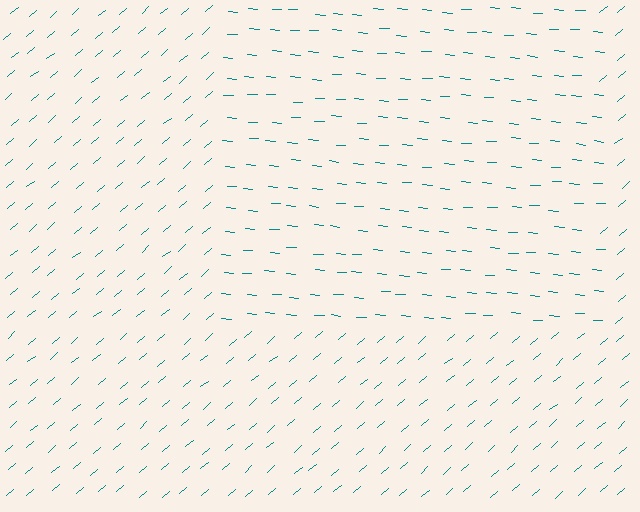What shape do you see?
I see a rectangle.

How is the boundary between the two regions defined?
The boundary is defined purely by a change in line orientation (approximately 45 degrees difference). All lines are the same color and thickness.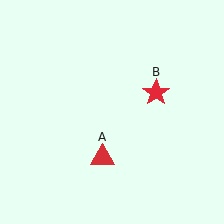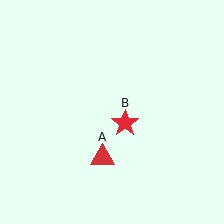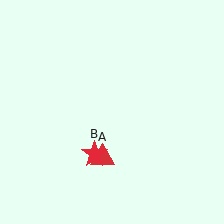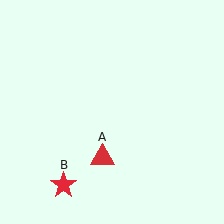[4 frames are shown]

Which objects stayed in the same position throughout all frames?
Red triangle (object A) remained stationary.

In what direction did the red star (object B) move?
The red star (object B) moved down and to the left.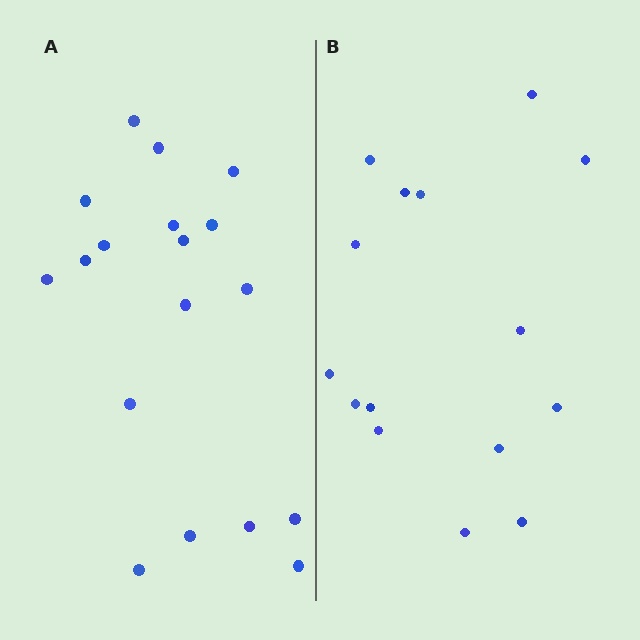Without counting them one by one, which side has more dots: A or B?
Region A (the left region) has more dots.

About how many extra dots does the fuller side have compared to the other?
Region A has just a few more — roughly 2 or 3 more dots than region B.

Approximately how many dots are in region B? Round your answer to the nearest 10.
About 20 dots. (The exact count is 15, which rounds to 20.)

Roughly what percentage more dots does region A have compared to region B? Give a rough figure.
About 20% more.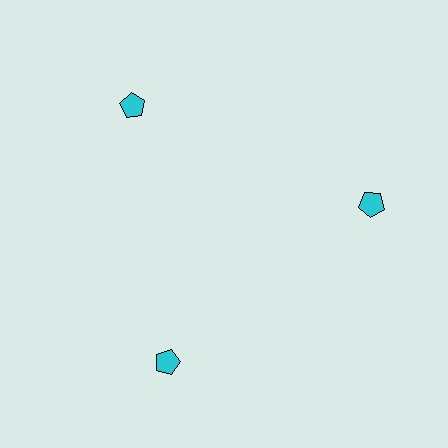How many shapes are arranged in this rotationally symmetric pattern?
There are 3 shapes, arranged in 3 groups of 1.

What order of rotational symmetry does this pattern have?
This pattern has 3-fold rotational symmetry.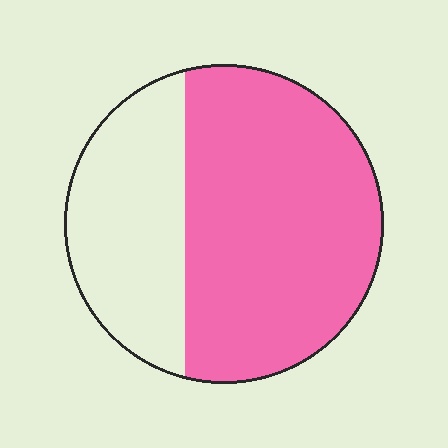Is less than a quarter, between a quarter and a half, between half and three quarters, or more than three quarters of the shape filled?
Between half and three quarters.